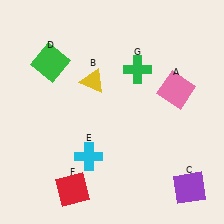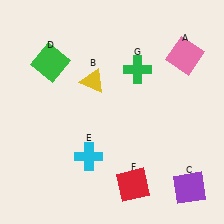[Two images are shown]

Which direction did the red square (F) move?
The red square (F) moved right.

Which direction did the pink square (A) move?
The pink square (A) moved up.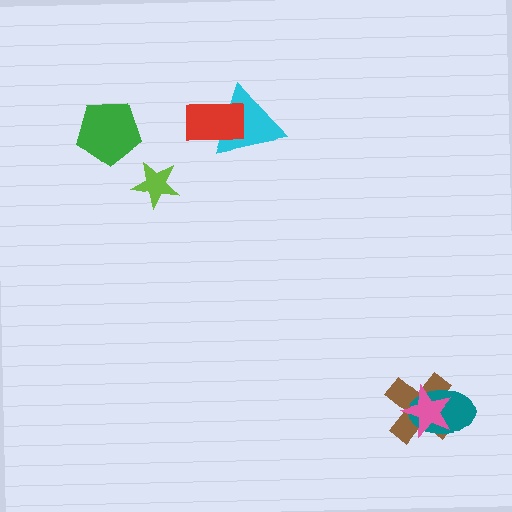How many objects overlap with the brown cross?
2 objects overlap with the brown cross.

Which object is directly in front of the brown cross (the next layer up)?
The teal ellipse is directly in front of the brown cross.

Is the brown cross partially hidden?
Yes, it is partially covered by another shape.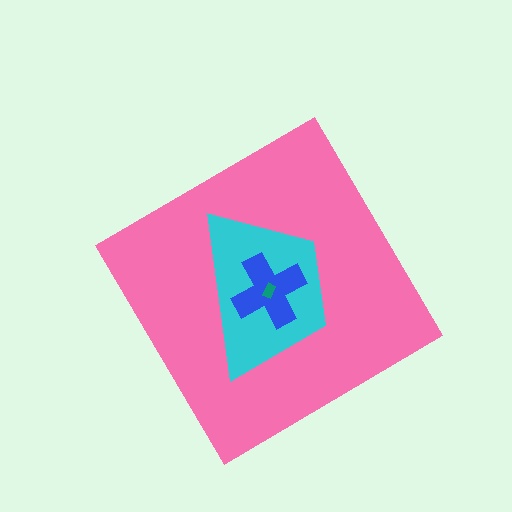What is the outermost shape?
The pink diamond.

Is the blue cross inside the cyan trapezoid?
Yes.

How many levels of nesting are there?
4.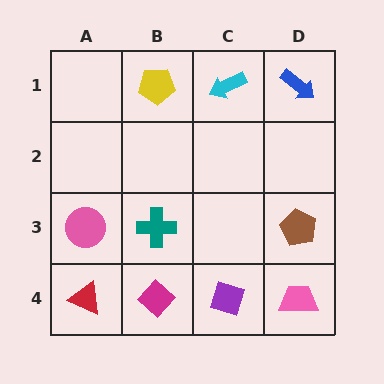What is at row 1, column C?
A cyan arrow.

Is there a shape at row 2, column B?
No, that cell is empty.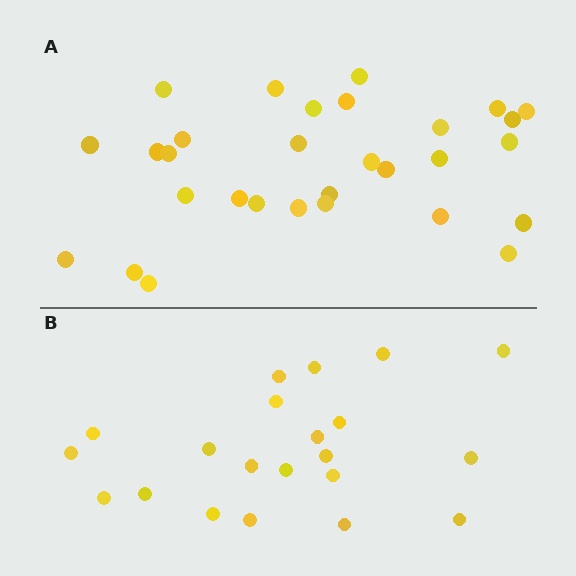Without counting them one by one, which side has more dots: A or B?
Region A (the top region) has more dots.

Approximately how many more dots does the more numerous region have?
Region A has roughly 8 or so more dots than region B.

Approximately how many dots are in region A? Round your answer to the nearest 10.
About 30 dots.